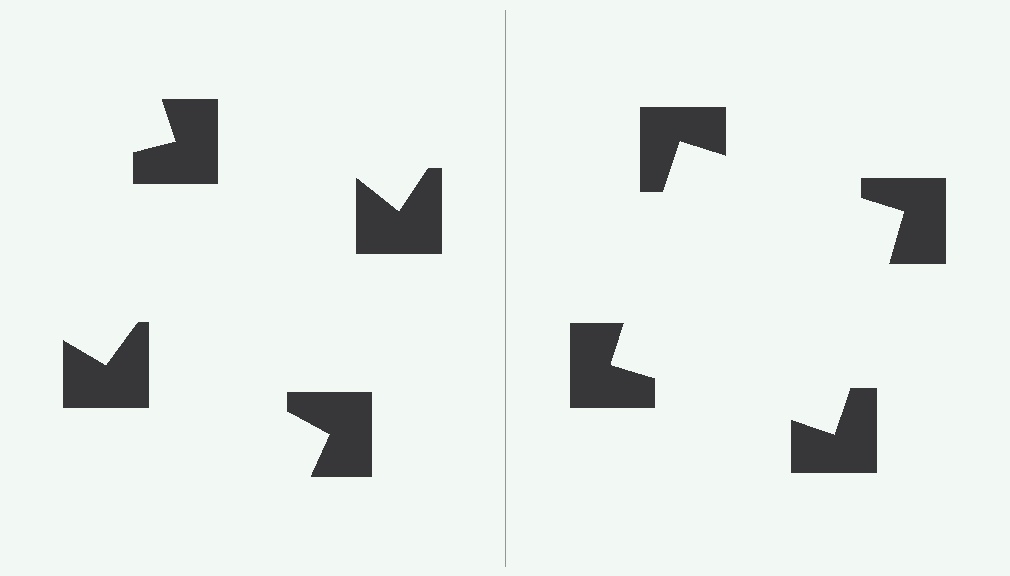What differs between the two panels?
The notched squares are positioned identically on both sides; only the wedge orientations differ. On the right they align to a square; on the left they are misaligned.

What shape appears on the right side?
An illusory square.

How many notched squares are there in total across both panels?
8 — 4 on each side.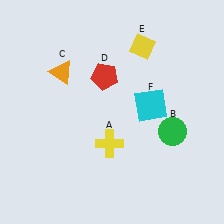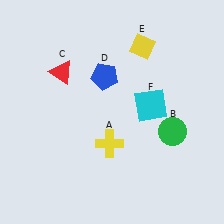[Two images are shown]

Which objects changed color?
C changed from orange to red. D changed from red to blue.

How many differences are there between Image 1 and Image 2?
There are 2 differences between the two images.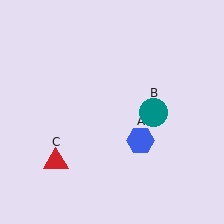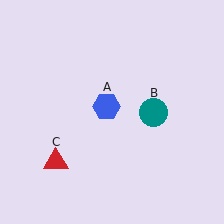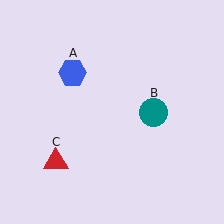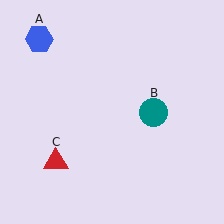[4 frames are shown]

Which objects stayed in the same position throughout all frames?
Teal circle (object B) and red triangle (object C) remained stationary.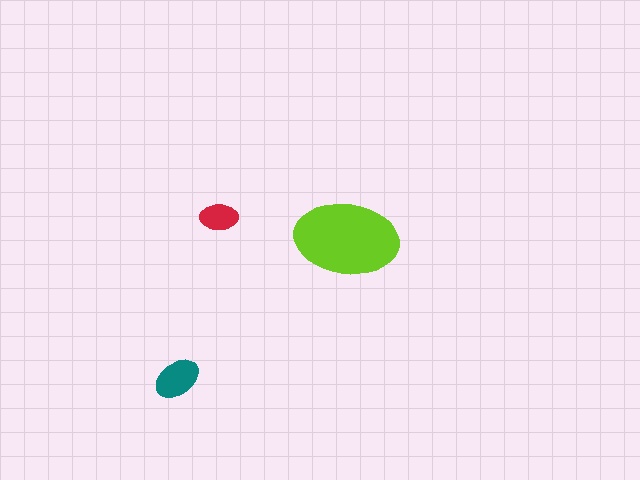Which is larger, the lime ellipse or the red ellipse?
The lime one.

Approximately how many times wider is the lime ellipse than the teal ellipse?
About 2 times wider.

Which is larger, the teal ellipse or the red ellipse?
The teal one.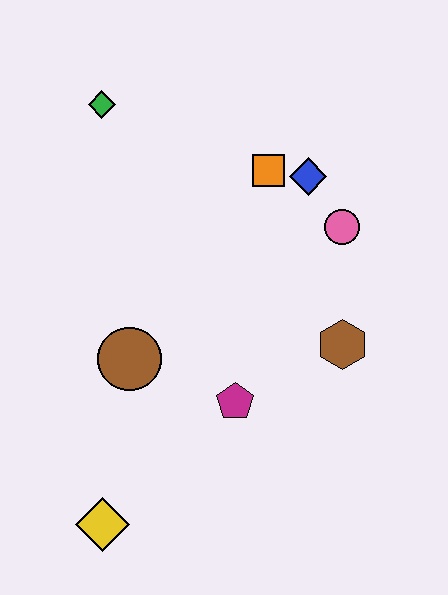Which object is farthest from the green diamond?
The yellow diamond is farthest from the green diamond.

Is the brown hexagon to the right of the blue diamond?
Yes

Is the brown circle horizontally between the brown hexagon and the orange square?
No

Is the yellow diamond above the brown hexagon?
No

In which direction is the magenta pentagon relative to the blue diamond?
The magenta pentagon is below the blue diamond.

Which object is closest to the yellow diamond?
The brown circle is closest to the yellow diamond.